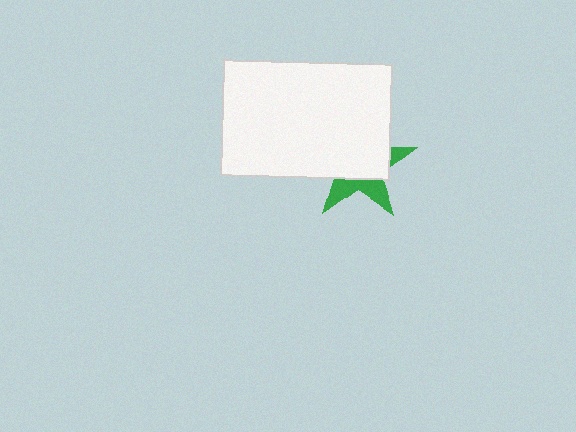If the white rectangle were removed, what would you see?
You would see the complete green star.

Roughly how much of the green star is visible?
A small part of it is visible (roughly 35%).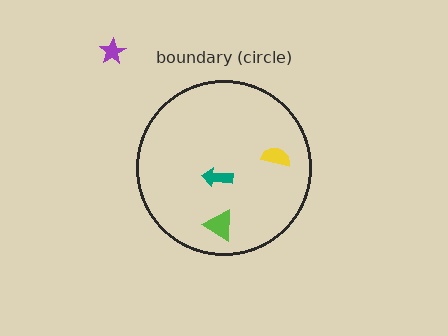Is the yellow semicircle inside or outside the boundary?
Inside.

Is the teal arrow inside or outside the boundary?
Inside.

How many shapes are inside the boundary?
3 inside, 1 outside.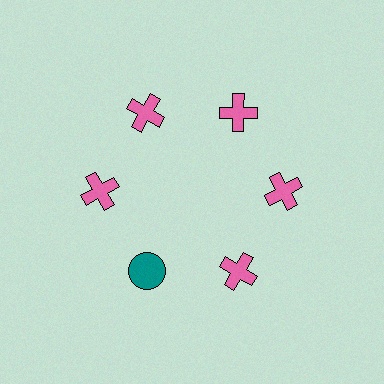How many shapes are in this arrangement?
There are 6 shapes arranged in a ring pattern.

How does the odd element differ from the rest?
It differs in both color (teal instead of pink) and shape (circle instead of cross).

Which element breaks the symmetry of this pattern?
The teal circle at roughly the 7 o'clock position breaks the symmetry. All other shapes are pink crosses.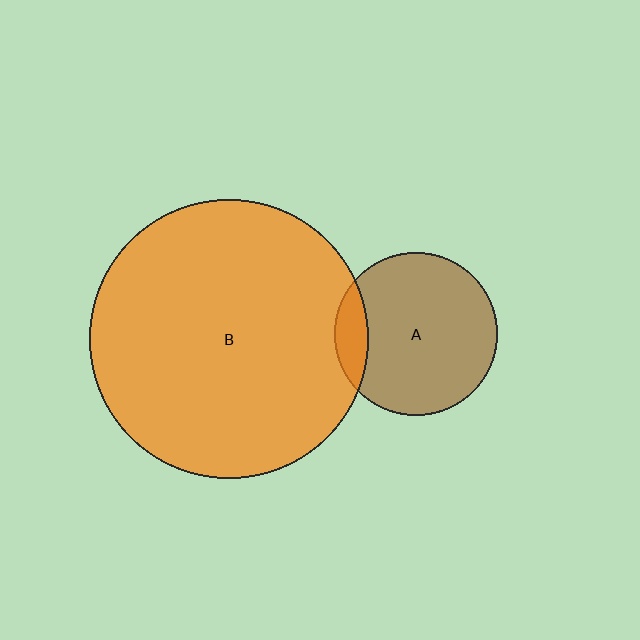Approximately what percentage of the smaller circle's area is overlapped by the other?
Approximately 15%.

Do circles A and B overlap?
Yes.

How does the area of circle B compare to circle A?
Approximately 2.9 times.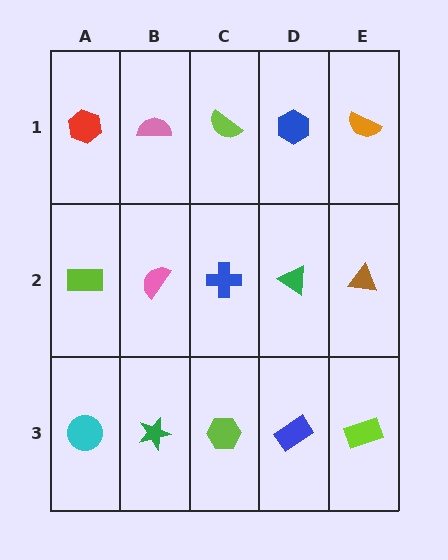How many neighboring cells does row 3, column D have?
3.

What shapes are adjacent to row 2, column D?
A blue hexagon (row 1, column D), a blue rectangle (row 3, column D), a blue cross (row 2, column C), a brown triangle (row 2, column E).